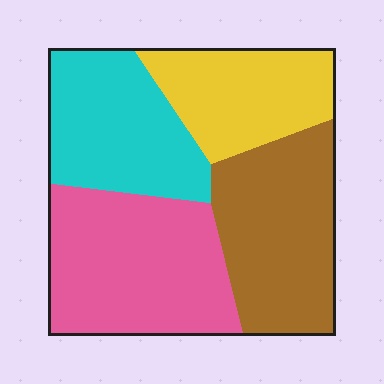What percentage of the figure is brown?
Brown takes up between a quarter and a half of the figure.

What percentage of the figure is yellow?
Yellow covers 20% of the figure.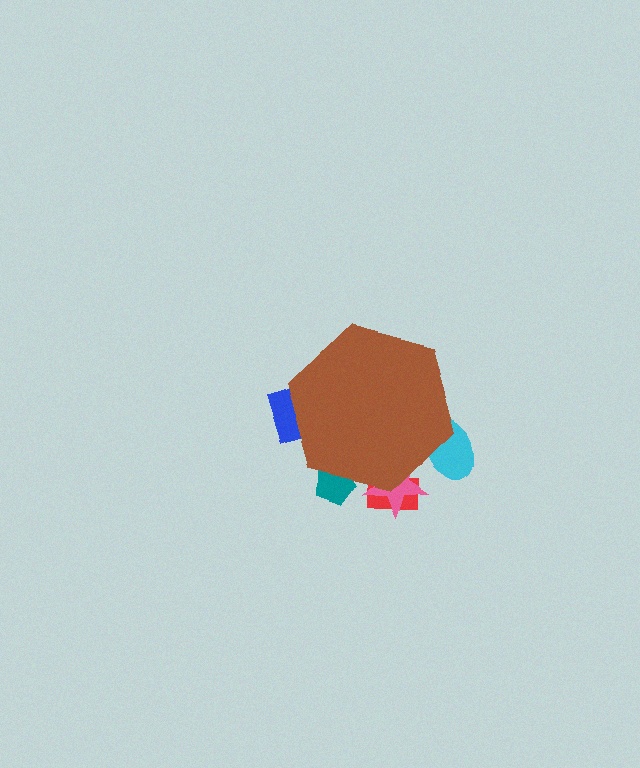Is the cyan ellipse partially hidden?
Yes, the cyan ellipse is partially hidden behind the brown hexagon.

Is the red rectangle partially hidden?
Yes, the red rectangle is partially hidden behind the brown hexagon.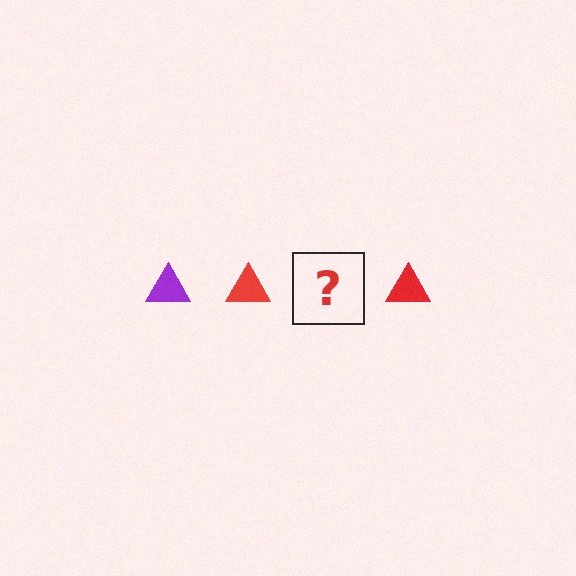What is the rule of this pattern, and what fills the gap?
The rule is that the pattern cycles through purple, red triangles. The gap should be filled with a purple triangle.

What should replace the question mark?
The question mark should be replaced with a purple triangle.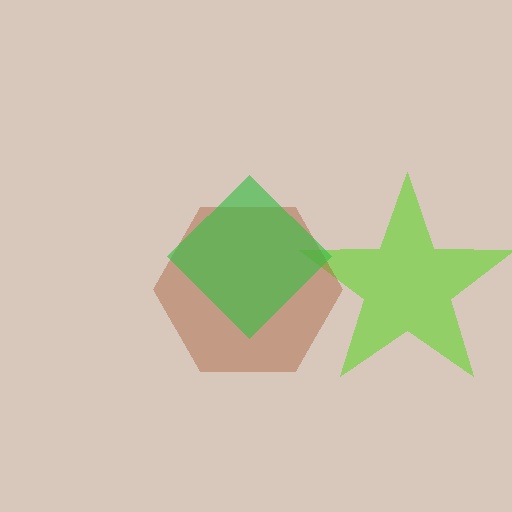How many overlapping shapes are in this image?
There are 3 overlapping shapes in the image.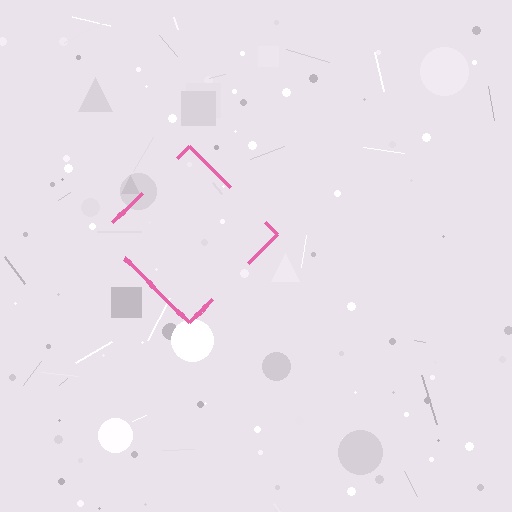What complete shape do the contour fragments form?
The contour fragments form a diamond.